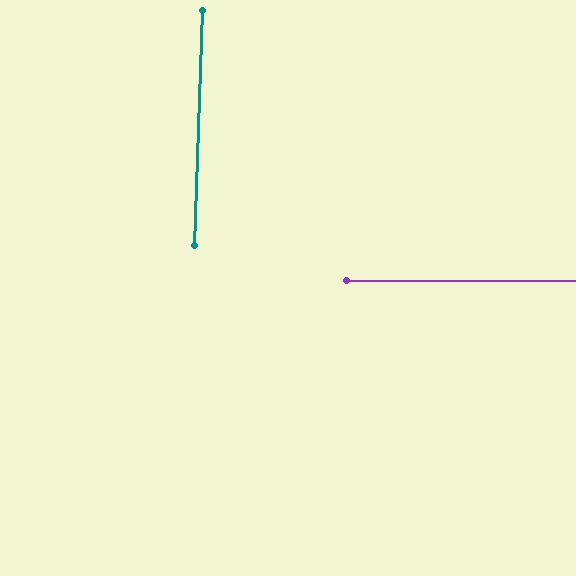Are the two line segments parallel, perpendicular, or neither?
Perpendicular — they meet at approximately 88°.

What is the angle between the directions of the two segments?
Approximately 88 degrees.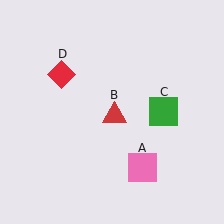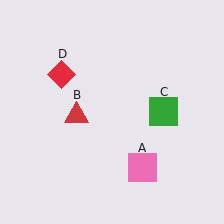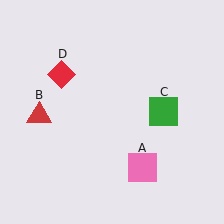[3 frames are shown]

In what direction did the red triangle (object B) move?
The red triangle (object B) moved left.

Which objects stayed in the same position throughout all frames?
Pink square (object A) and green square (object C) and red diamond (object D) remained stationary.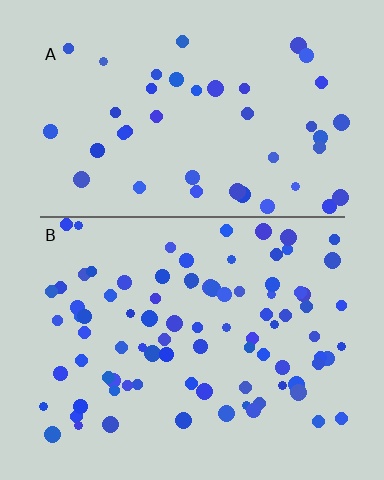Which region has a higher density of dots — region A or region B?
B (the bottom).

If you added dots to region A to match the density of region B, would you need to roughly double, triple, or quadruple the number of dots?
Approximately double.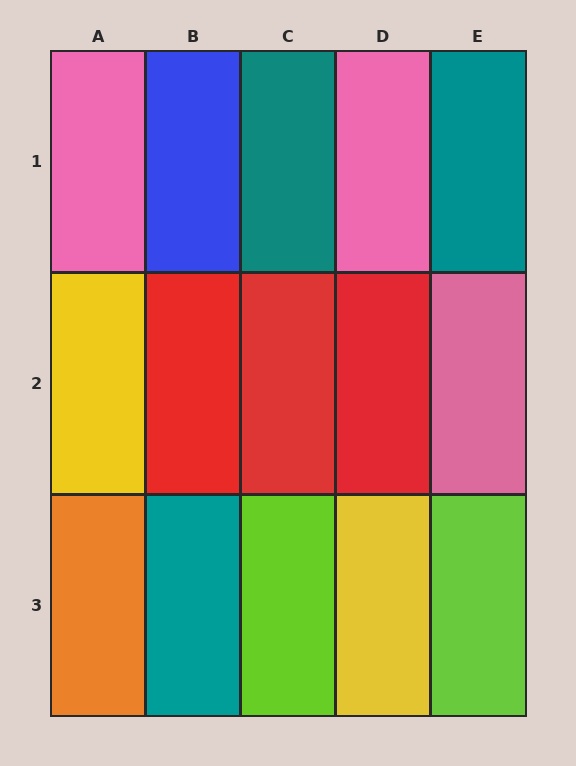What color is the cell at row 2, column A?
Yellow.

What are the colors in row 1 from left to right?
Pink, blue, teal, pink, teal.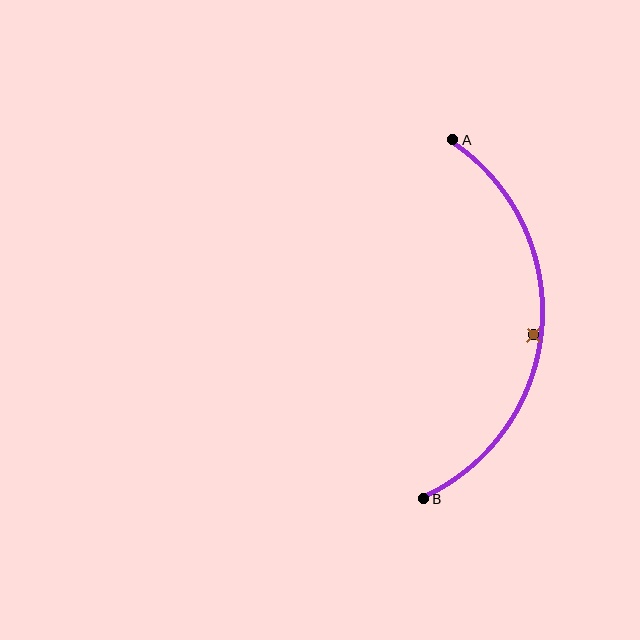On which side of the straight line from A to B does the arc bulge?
The arc bulges to the right of the straight line connecting A and B.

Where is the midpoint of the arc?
The arc midpoint is the point on the curve farthest from the straight line joining A and B. It sits to the right of that line.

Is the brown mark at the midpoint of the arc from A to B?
No — the brown mark does not lie on the arc at all. It sits slightly inside the curve.